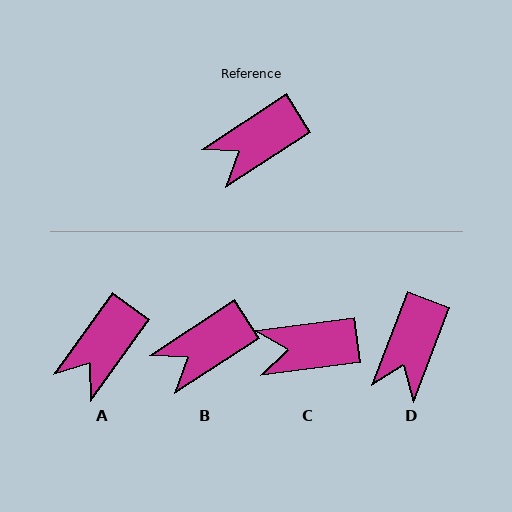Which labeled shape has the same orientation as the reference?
B.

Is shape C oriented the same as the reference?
No, it is off by about 25 degrees.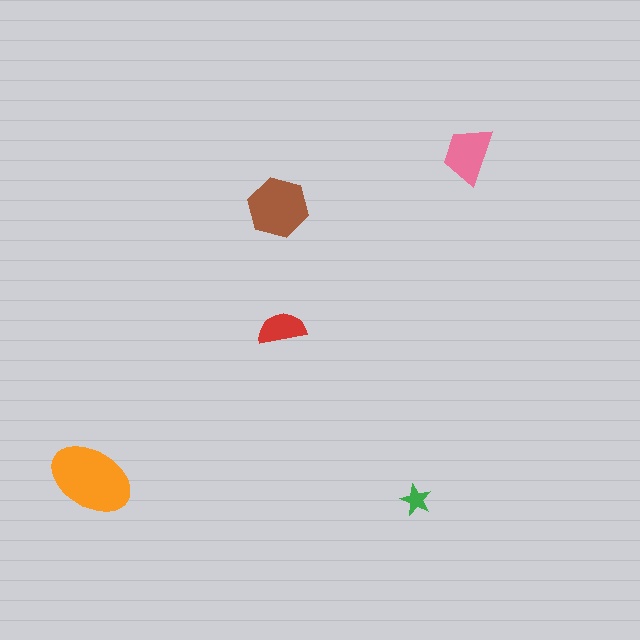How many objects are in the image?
There are 5 objects in the image.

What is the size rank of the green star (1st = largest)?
5th.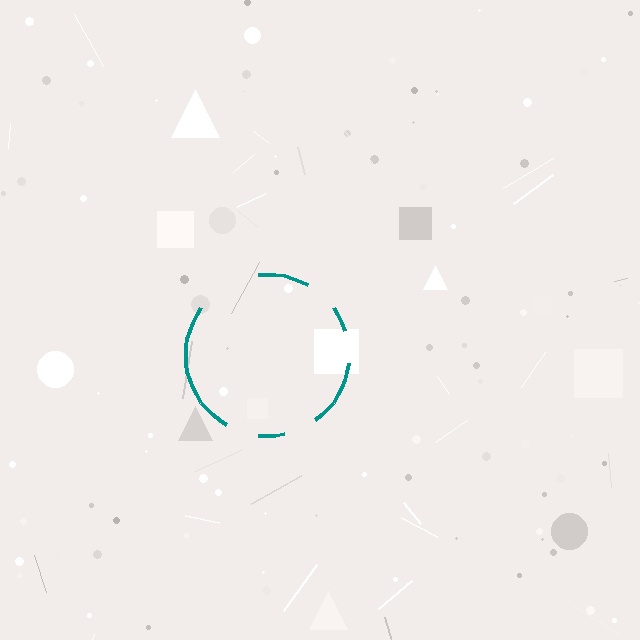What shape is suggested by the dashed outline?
The dashed outline suggests a circle.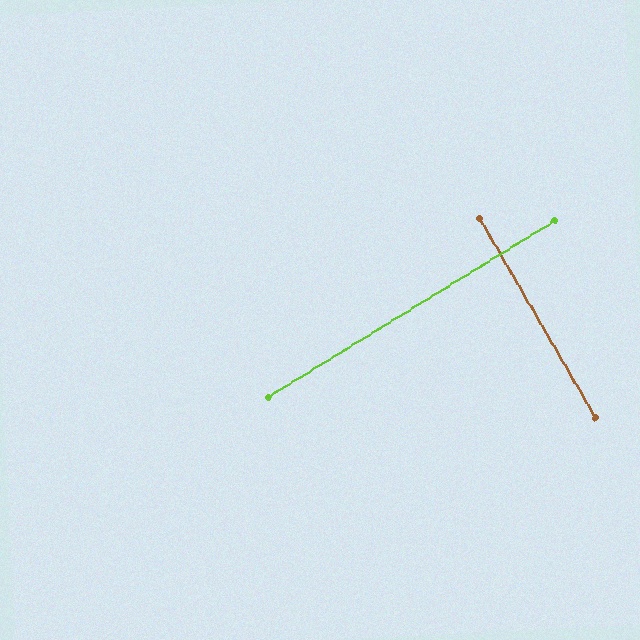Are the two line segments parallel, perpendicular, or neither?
Perpendicular — they meet at approximately 89°.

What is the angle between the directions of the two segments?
Approximately 89 degrees.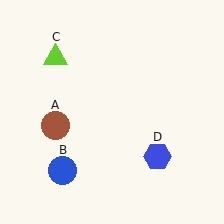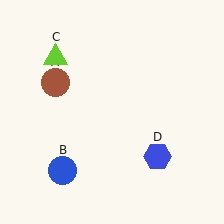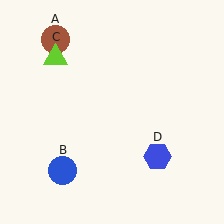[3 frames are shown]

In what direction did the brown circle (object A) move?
The brown circle (object A) moved up.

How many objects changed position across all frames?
1 object changed position: brown circle (object A).